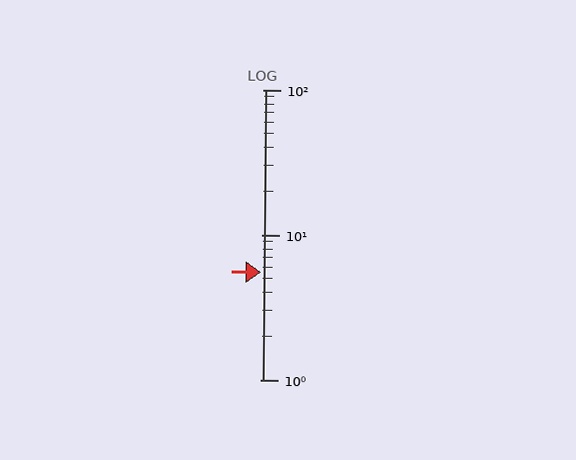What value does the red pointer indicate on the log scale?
The pointer indicates approximately 5.5.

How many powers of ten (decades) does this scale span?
The scale spans 2 decades, from 1 to 100.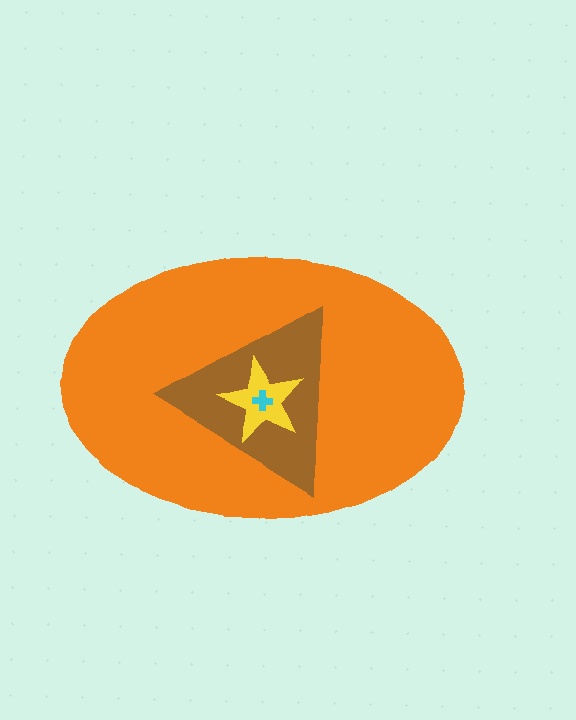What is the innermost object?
The cyan cross.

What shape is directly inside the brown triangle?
The yellow star.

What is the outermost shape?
The orange ellipse.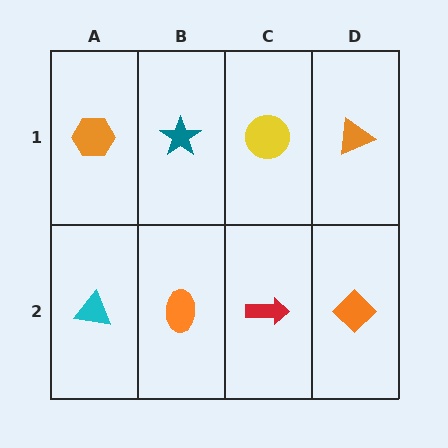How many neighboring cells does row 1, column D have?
2.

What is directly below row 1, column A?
A cyan triangle.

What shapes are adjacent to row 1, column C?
A red arrow (row 2, column C), a teal star (row 1, column B), an orange triangle (row 1, column D).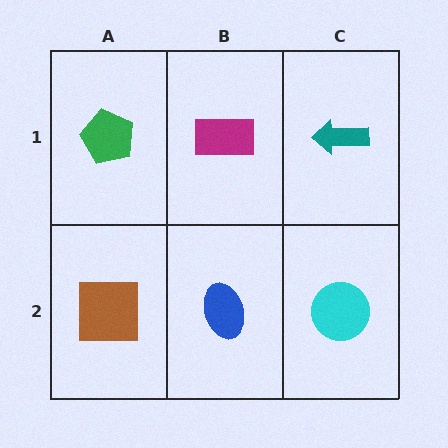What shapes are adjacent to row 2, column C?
A teal arrow (row 1, column C), a blue ellipse (row 2, column B).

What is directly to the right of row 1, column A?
A magenta rectangle.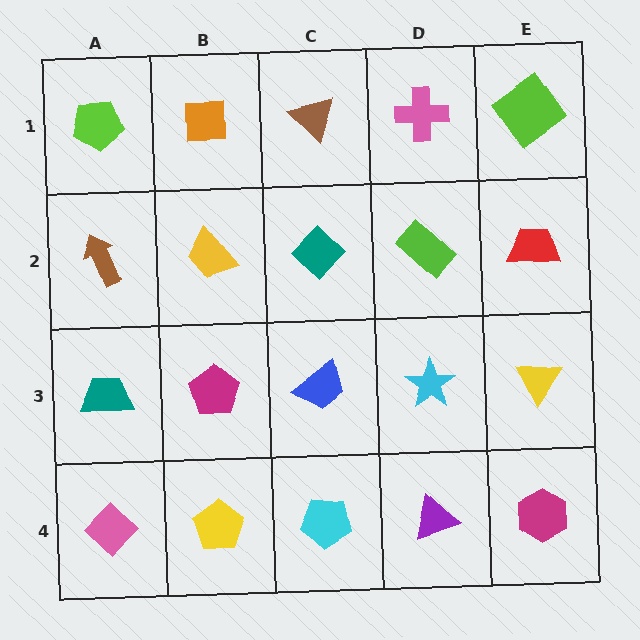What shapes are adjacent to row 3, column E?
A red trapezoid (row 2, column E), a magenta hexagon (row 4, column E), a cyan star (row 3, column D).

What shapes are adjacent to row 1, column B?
A yellow trapezoid (row 2, column B), a lime pentagon (row 1, column A), a brown triangle (row 1, column C).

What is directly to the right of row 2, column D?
A red trapezoid.